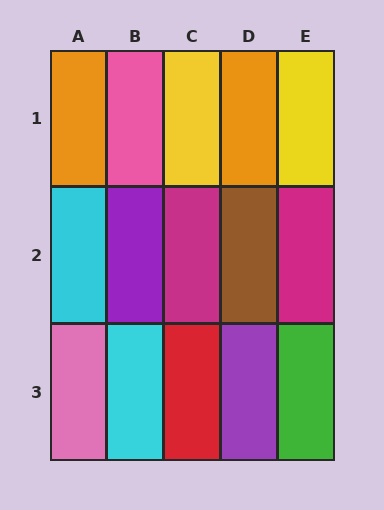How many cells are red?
1 cell is red.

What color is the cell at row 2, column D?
Brown.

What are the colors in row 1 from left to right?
Orange, pink, yellow, orange, yellow.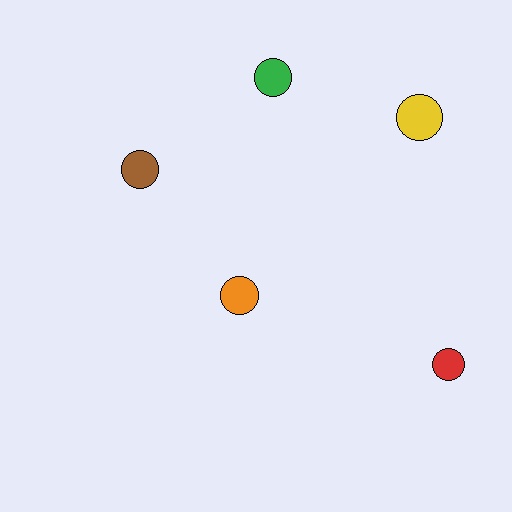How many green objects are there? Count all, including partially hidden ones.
There is 1 green object.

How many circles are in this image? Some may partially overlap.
There are 5 circles.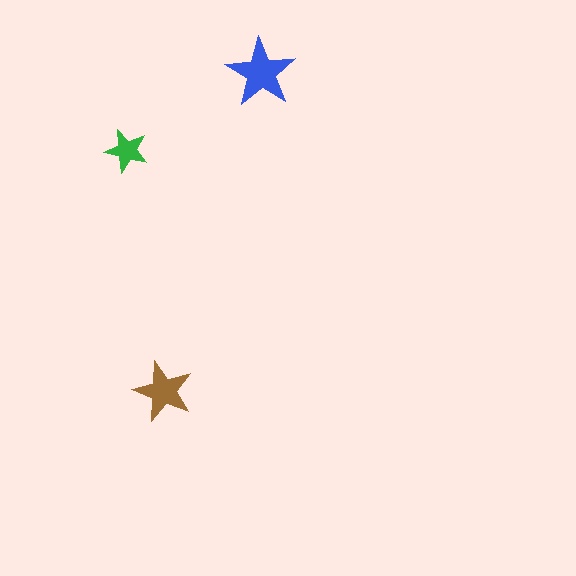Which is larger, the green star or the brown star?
The brown one.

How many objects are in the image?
There are 3 objects in the image.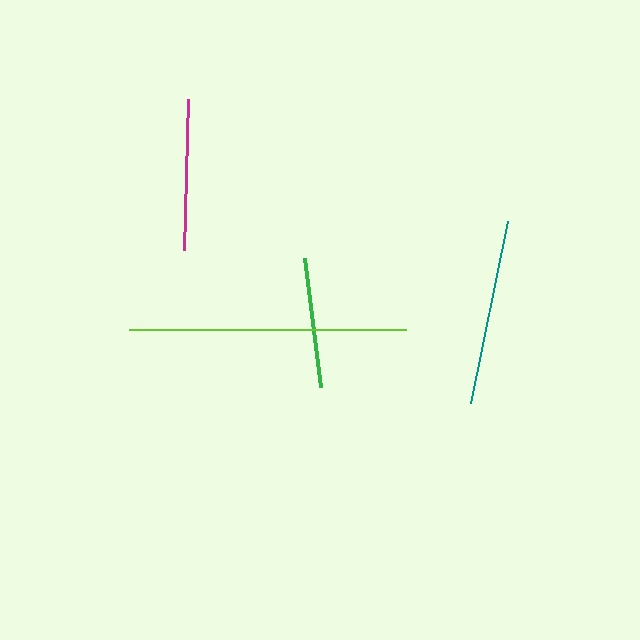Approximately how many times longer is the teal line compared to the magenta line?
The teal line is approximately 1.2 times the length of the magenta line.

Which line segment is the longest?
The lime line is the longest at approximately 277 pixels.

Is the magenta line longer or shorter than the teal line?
The teal line is longer than the magenta line.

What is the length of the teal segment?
The teal segment is approximately 186 pixels long.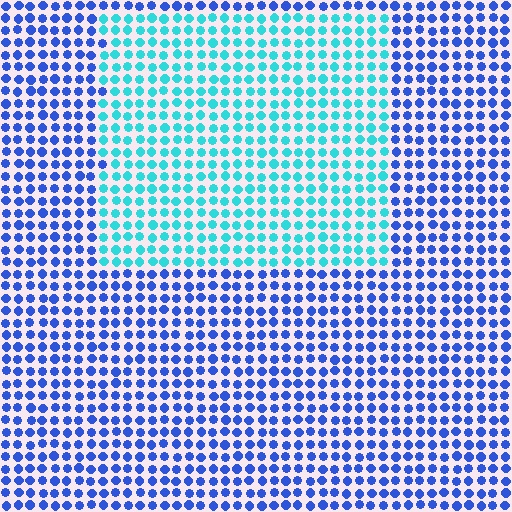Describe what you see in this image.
The image is filled with small blue elements in a uniform arrangement. A rectangle-shaped region is visible where the elements are tinted to a slightly different hue, forming a subtle color boundary.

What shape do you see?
I see a rectangle.